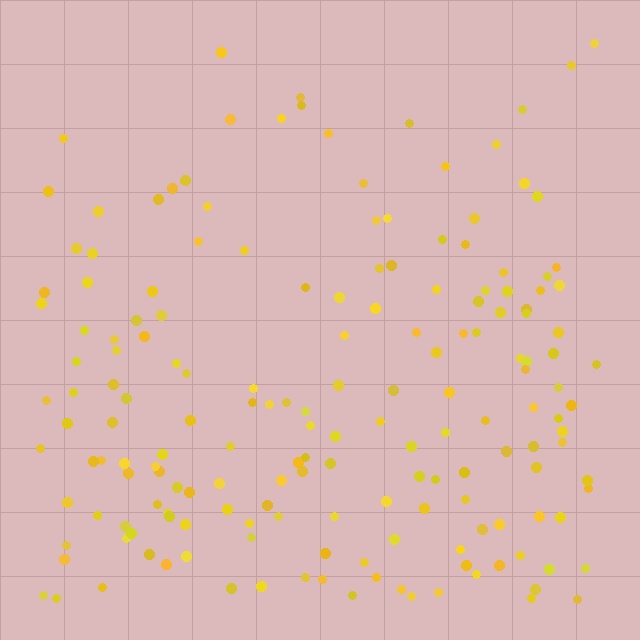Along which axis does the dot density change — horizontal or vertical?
Vertical.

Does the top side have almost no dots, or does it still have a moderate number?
Still a moderate number, just noticeably fewer than the bottom.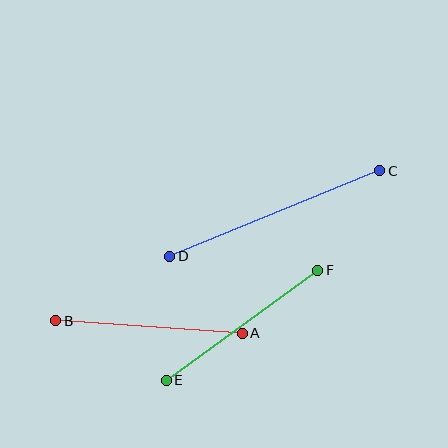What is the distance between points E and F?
The distance is approximately 187 pixels.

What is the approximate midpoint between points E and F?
The midpoint is at approximately (242, 325) pixels.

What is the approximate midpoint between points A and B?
The midpoint is at approximately (149, 327) pixels.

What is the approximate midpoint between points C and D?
The midpoint is at approximately (275, 214) pixels.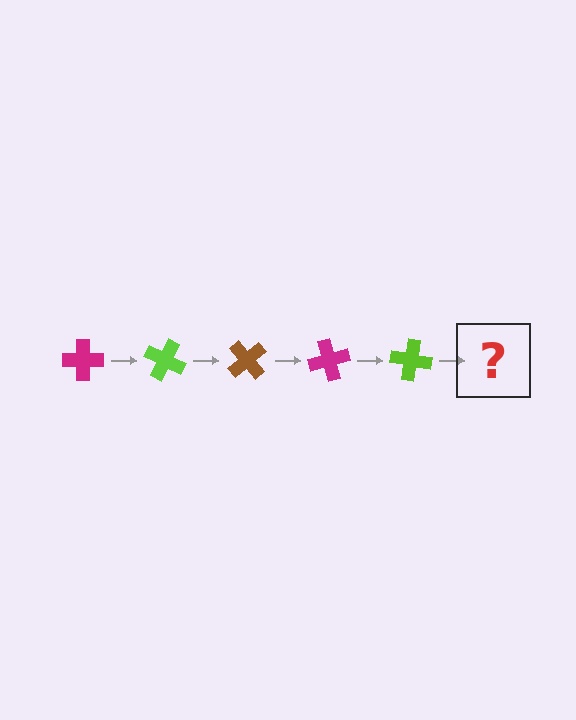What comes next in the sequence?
The next element should be a brown cross, rotated 125 degrees from the start.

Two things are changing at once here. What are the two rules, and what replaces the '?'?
The two rules are that it rotates 25 degrees each step and the color cycles through magenta, lime, and brown. The '?' should be a brown cross, rotated 125 degrees from the start.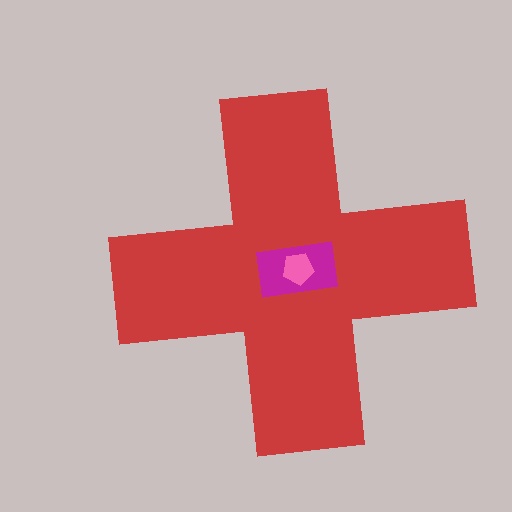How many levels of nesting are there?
3.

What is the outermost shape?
The red cross.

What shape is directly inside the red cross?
The magenta rectangle.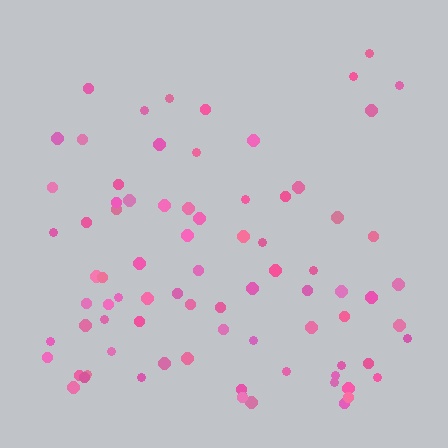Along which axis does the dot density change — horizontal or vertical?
Vertical.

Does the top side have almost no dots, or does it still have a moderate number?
Still a moderate number, just noticeably fewer than the bottom.